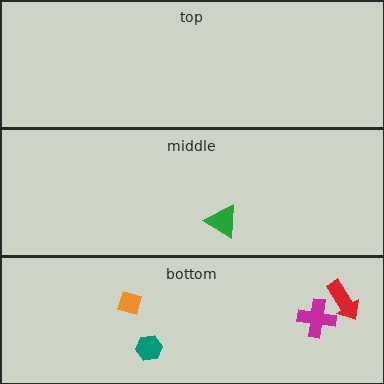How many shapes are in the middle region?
1.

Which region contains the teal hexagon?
The bottom region.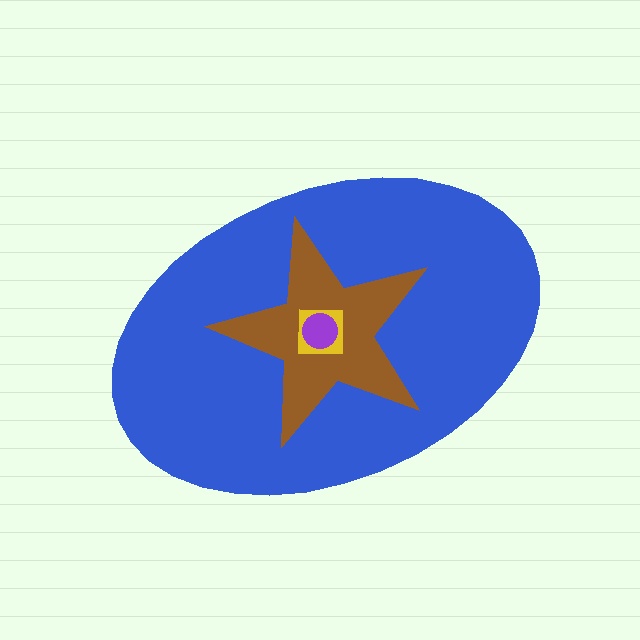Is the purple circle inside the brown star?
Yes.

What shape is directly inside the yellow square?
The purple circle.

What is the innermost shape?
The purple circle.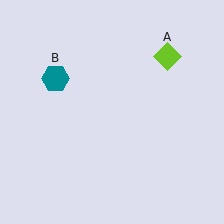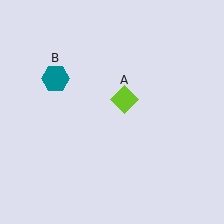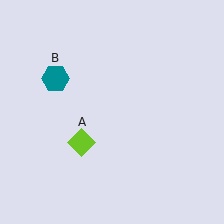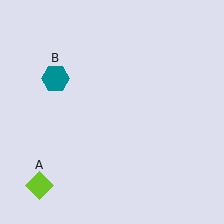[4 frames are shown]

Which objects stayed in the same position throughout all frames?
Teal hexagon (object B) remained stationary.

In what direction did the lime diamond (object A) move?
The lime diamond (object A) moved down and to the left.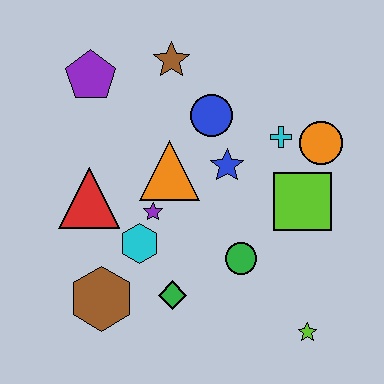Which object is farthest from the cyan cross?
The brown hexagon is farthest from the cyan cross.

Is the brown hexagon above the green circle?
No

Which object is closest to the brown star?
The blue circle is closest to the brown star.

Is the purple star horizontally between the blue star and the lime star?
No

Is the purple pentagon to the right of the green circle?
No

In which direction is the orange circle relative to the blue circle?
The orange circle is to the right of the blue circle.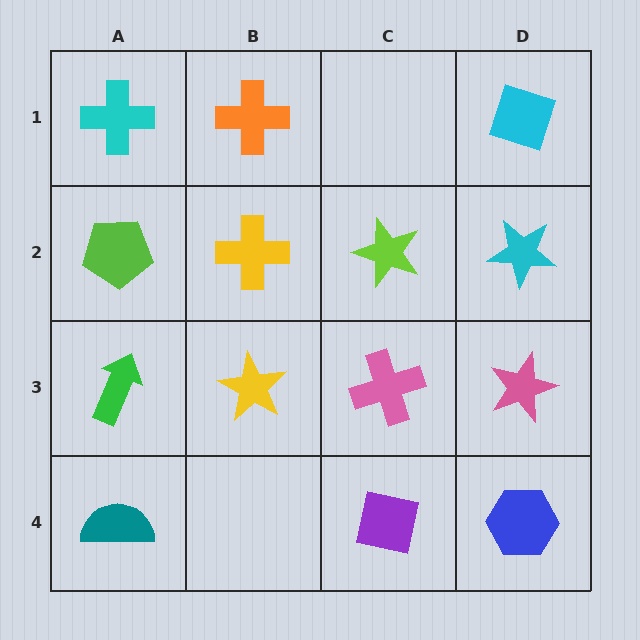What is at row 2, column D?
A cyan star.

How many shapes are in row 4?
3 shapes.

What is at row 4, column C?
A purple square.